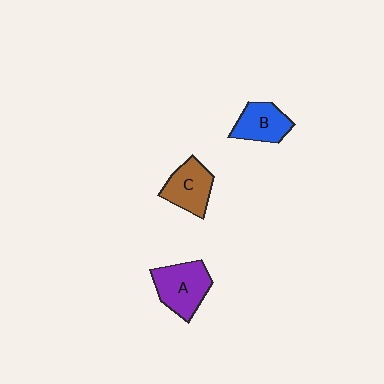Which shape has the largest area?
Shape A (purple).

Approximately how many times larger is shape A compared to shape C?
Approximately 1.2 times.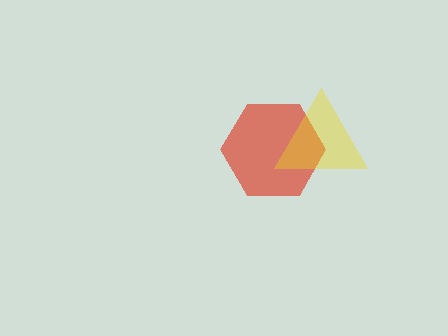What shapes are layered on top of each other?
The layered shapes are: a red hexagon, a yellow triangle.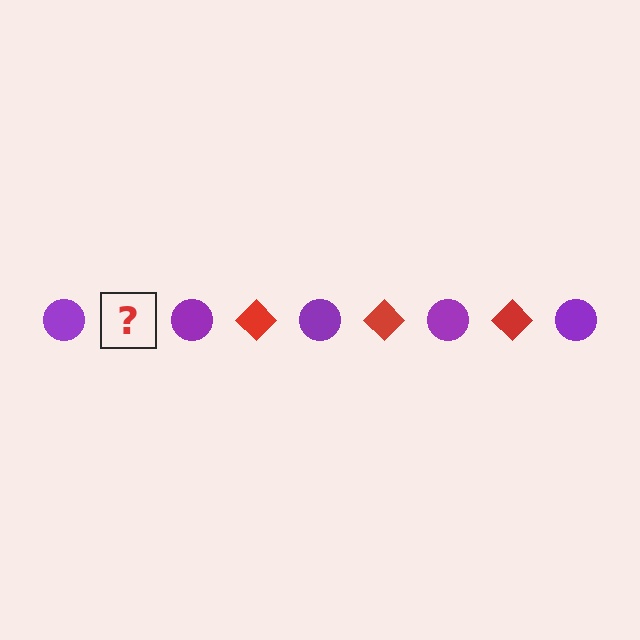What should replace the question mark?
The question mark should be replaced with a red diamond.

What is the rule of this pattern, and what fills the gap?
The rule is that the pattern alternates between purple circle and red diamond. The gap should be filled with a red diamond.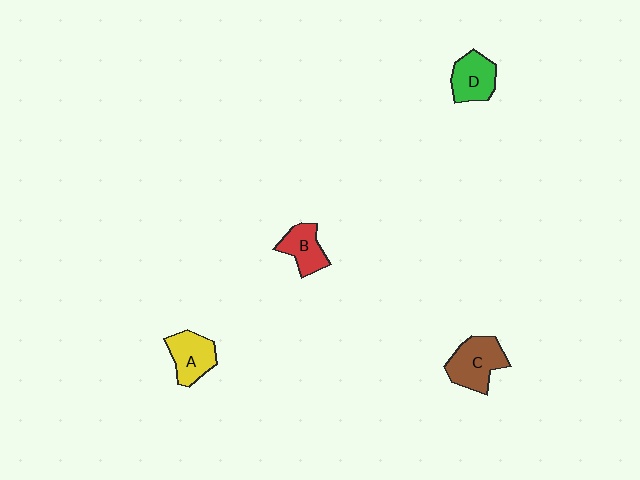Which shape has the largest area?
Shape C (brown).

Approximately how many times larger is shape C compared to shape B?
Approximately 1.5 times.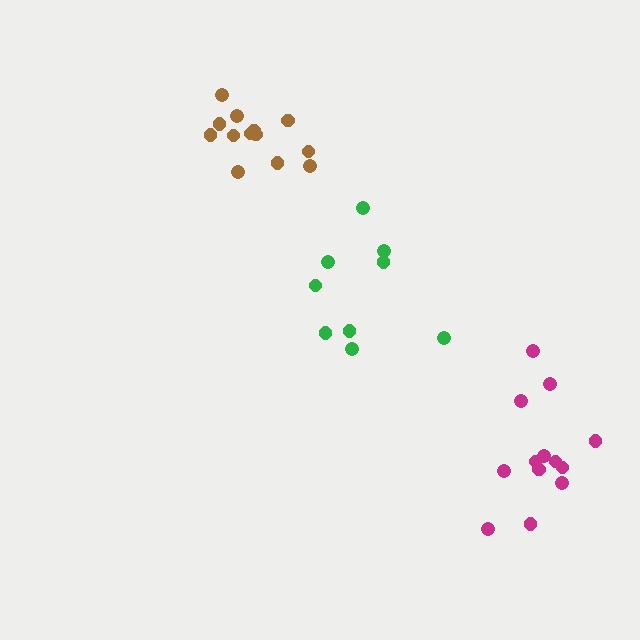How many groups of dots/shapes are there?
There are 3 groups.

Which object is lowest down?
The magenta cluster is bottommost.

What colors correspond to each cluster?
The clusters are colored: green, brown, magenta.